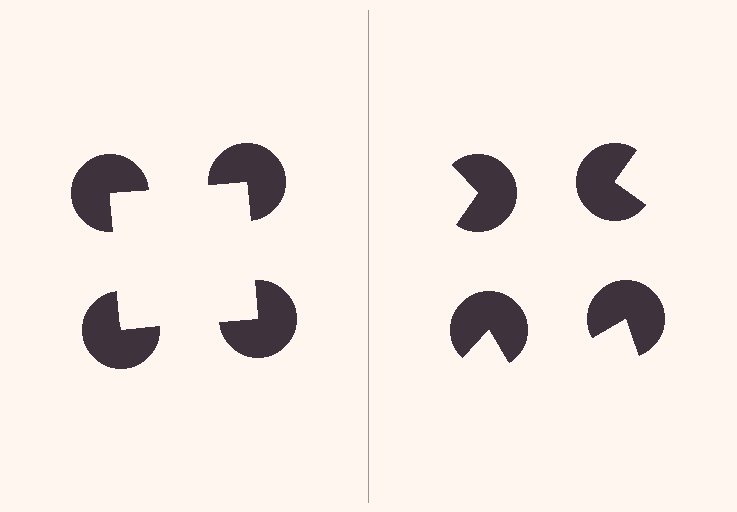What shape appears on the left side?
An illusory square.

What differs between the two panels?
The pac-man discs are positioned identically on both sides; only the wedge orientations differ. On the left they align to a square; on the right they are misaligned.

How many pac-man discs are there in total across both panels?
8 — 4 on each side.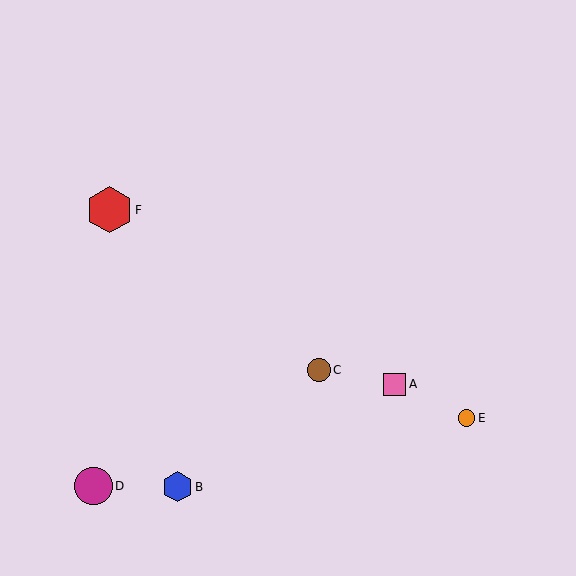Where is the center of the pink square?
The center of the pink square is at (394, 384).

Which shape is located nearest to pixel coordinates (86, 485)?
The magenta circle (labeled D) at (93, 486) is nearest to that location.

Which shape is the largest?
The red hexagon (labeled F) is the largest.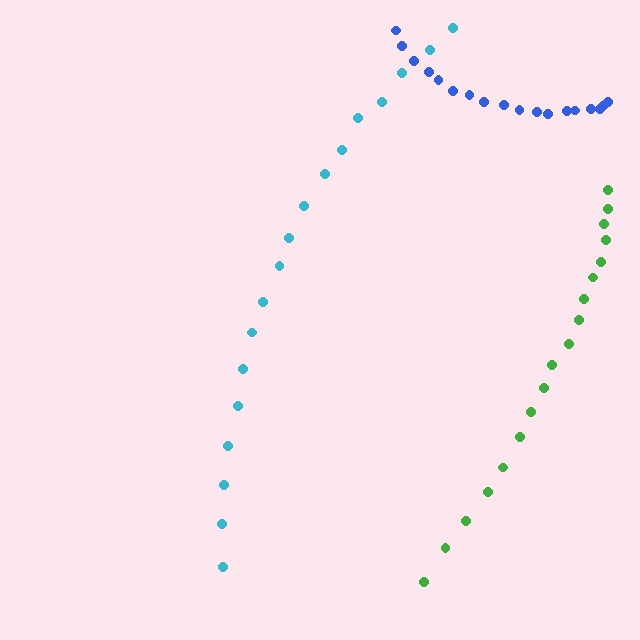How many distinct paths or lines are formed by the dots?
There are 3 distinct paths.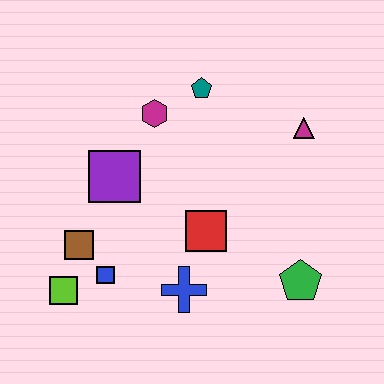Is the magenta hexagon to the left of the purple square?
No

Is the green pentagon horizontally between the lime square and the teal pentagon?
No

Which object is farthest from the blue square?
The magenta triangle is farthest from the blue square.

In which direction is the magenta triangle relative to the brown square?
The magenta triangle is to the right of the brown square.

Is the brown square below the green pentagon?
No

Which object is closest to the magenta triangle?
The teal pentagon is closest to the magenta triangle.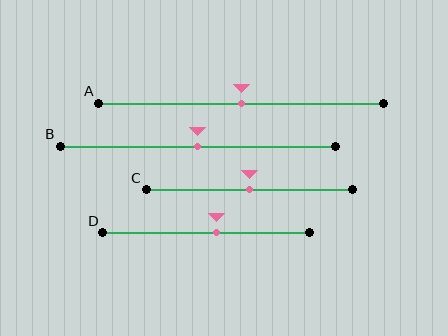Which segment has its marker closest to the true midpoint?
Segment A has its marker closest to the true midpoint.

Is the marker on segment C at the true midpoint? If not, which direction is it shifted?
Yes, the marker on segment C is at the true midpoint.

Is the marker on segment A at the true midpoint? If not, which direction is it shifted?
Yes, the marker on segment A is at the true midpoint.